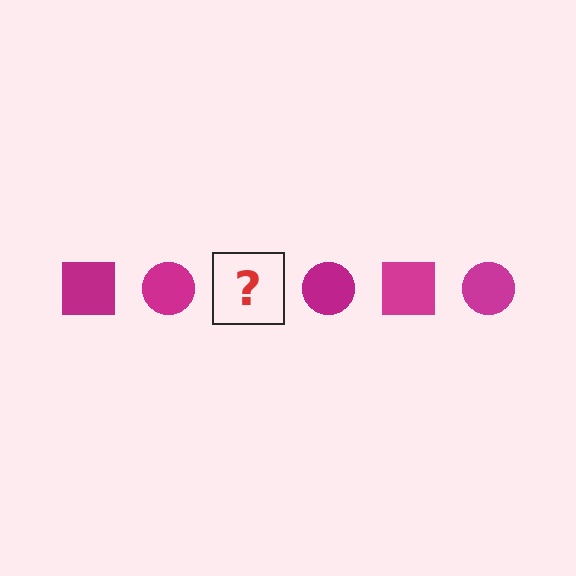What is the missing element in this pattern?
The missing element is a magenta square.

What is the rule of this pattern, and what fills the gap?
The rule is that the pattern cycles through square, circle shapes in magenta. The gap should be filled with a magenta square.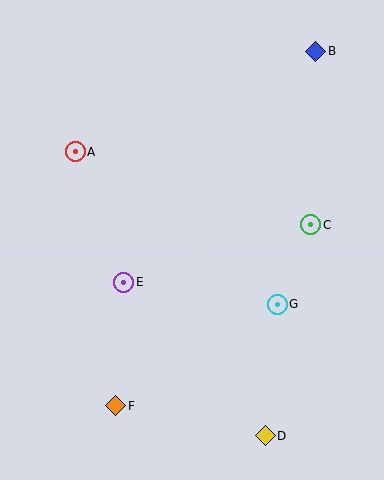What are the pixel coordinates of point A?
Point A is at (75, 152).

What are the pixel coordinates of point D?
Point D is at (265, 436).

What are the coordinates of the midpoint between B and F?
The midpoint between B and F is at (216, 229).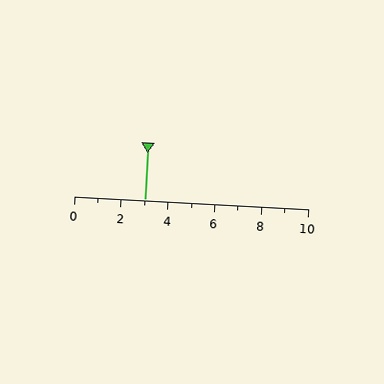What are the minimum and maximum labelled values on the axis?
The axis runs from 0 to 10.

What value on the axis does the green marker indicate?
The marker indicates approximately 3.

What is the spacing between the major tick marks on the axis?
The major ticks are spaced 2 apart.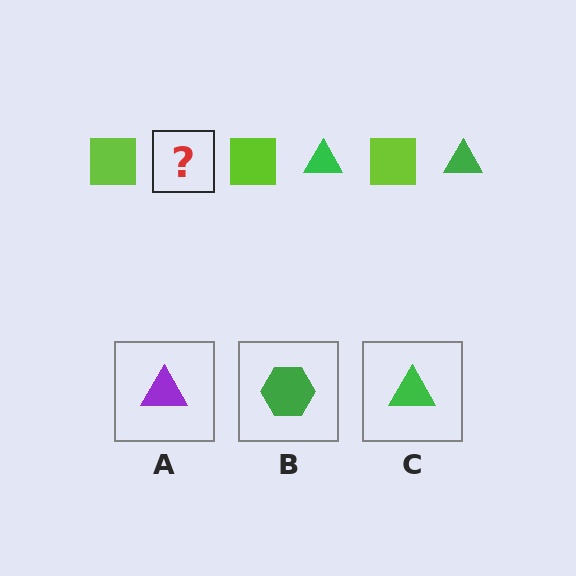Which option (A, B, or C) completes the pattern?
C.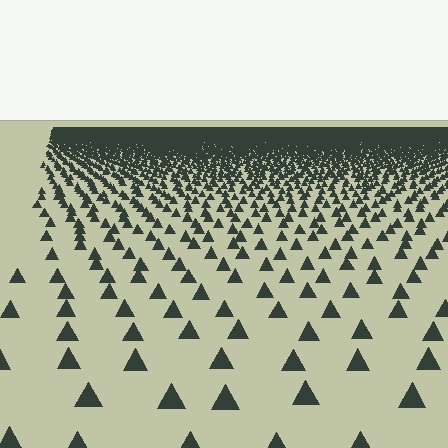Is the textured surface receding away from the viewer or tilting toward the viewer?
The surface is receding away from the viewer. Texture elements get smaller and denser toward the top.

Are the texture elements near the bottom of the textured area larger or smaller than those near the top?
Larger. Near the bottom, elements are closer to the viewer and appear at a bigger on-screen size.